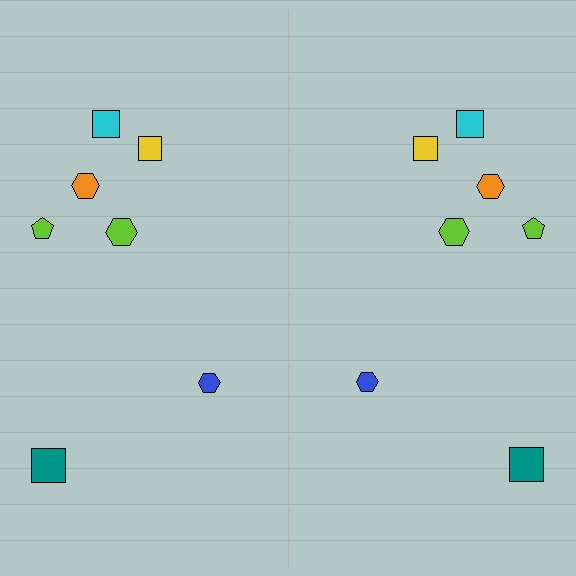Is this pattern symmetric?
Yes, this pattern has bilateral (reflection) symmetry.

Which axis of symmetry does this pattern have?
The pattern has a vertical axis of symmetry running through the center of the image.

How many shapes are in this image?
There are 14 shapes in this image.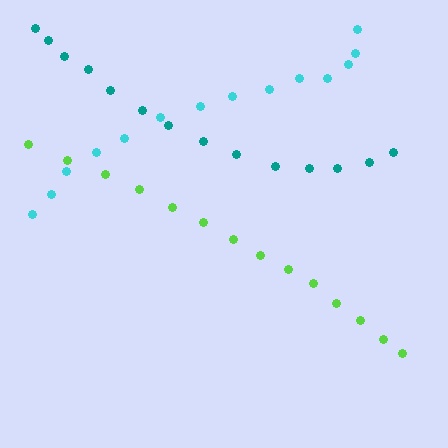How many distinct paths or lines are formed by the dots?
There are 3 distinct paths.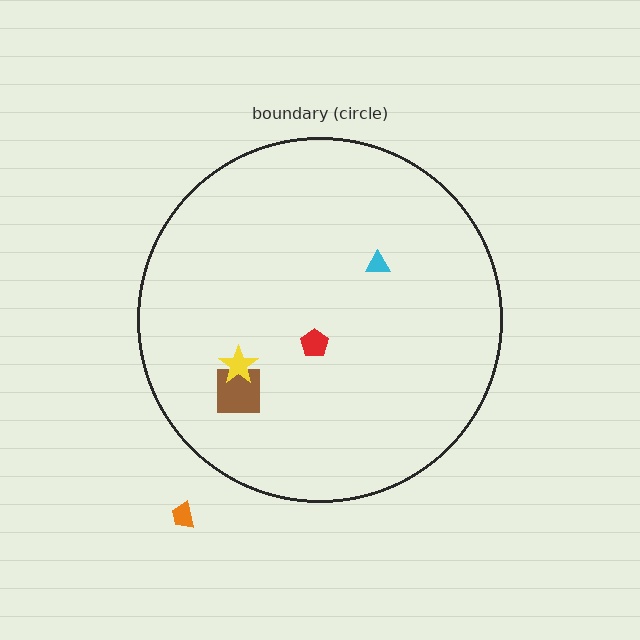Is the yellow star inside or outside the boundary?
Inside.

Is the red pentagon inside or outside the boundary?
Inside.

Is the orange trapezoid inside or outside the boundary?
Outside.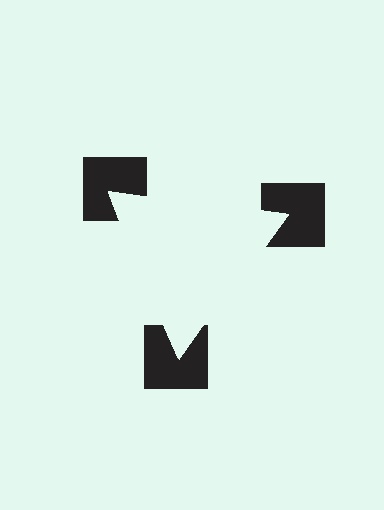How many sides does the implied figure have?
3 sides.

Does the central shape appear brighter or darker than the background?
It typically appears slightly brighter than the background, even though no actual brightness change is drawn.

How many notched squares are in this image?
There are 3 — one at each vertex of the illusory triangle.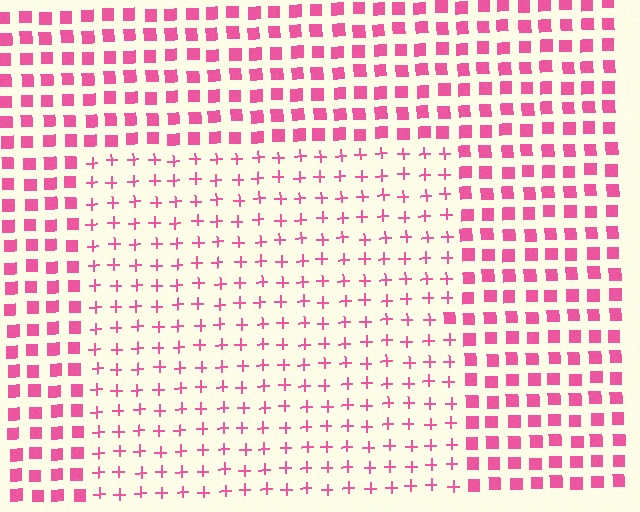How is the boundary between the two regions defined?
The boundary is defined by a change in element shape: plus signs inside vs. squares outside. All elements share the same color and spacing.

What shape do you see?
I see a rectangle.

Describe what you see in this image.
The image is filled with small pink elements arranged in a uniform grid. A rectangle-shaped region contains plus signs, while the surrounding area contains squares. The boundary is defined purely by the change in element shape.